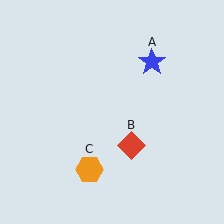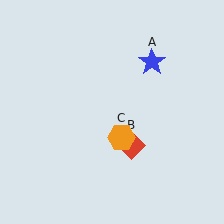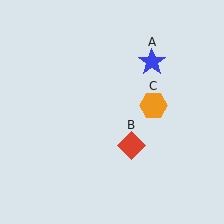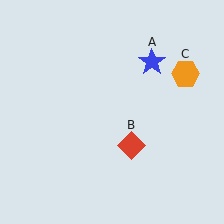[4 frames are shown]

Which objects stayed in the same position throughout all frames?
Blue star (object A) and red diamond (object B) remained stationary.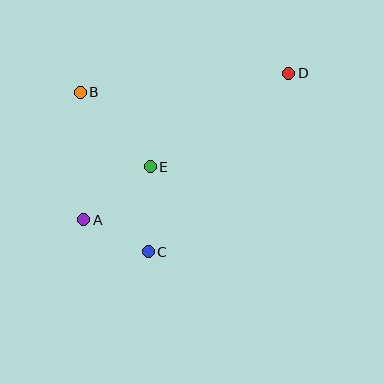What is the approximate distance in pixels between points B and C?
The distance between B and C is approximately 173 pixels.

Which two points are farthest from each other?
Points A and D are farthest from each other.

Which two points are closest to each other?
Points A and C are closest to each other.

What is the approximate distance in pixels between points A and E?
The distance between A and E is approximately 85 pixels.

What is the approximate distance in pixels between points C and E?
The distance between C and E is approximately 85 pixels.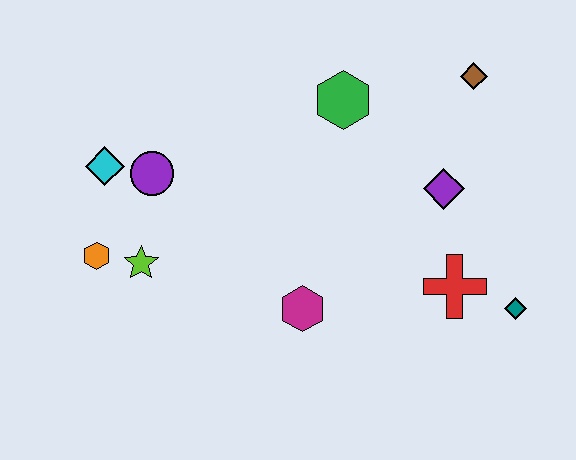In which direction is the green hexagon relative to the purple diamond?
The green hexagon is to the left of the purple diamond.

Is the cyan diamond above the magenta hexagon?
Yes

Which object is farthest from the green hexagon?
The orange hexagon is farthest from the green hexagon.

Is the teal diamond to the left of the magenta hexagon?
No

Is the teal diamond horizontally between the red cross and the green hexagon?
No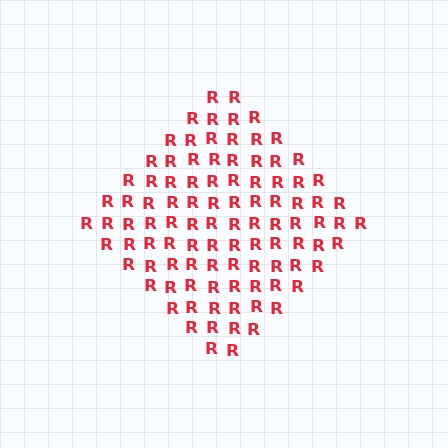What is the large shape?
The large shape is a diamond.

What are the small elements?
The small elements are letter R's.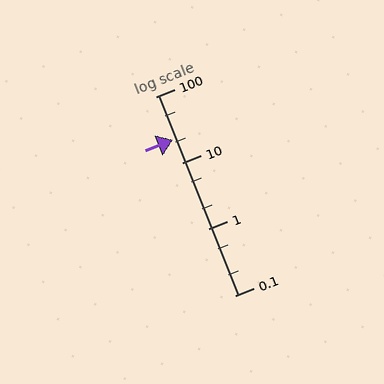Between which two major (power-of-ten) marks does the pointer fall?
The pointer is between 10 and 100.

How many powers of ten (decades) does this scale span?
The scale spans 3 decades, from 0.1 to 100.